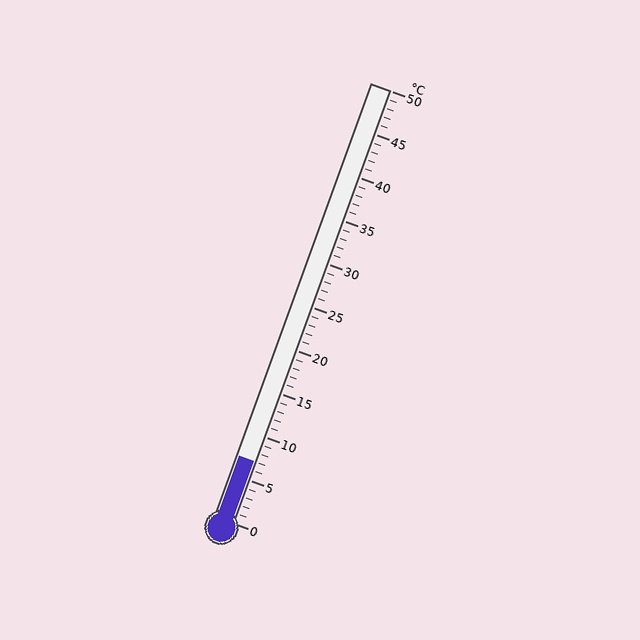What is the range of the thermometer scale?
The thermometer scale ranges from 0°C to 50°C.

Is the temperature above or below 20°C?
The temperature is below 20°C.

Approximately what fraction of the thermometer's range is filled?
The thermometer is filled to approximately 15% of its range.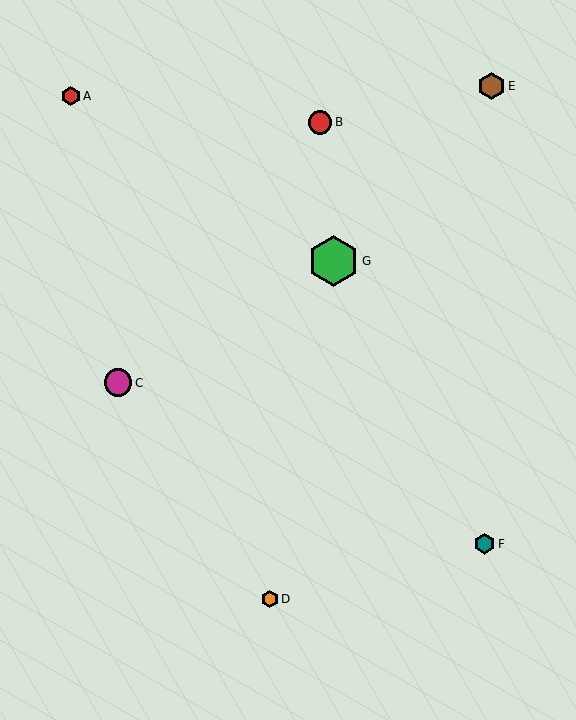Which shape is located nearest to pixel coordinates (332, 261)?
The green hexagon (labeled G) at (333, 261) is nearest to that location.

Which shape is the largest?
The green hexagon (labeled G) is the largest.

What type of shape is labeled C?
Shape C is a magenta circle.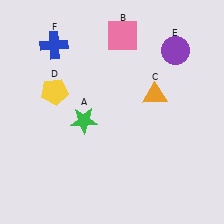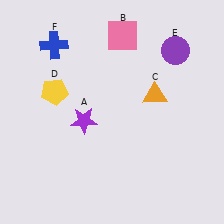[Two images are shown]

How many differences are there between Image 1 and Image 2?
There is 1 difference between the two images.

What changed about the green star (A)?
In Image 1, A is green. In Image 2, it changed to purple.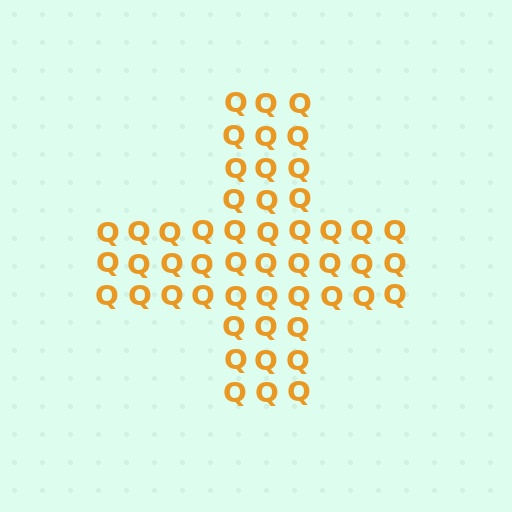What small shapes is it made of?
It is made of small letter Q's.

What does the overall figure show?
The overall figure shows a cross.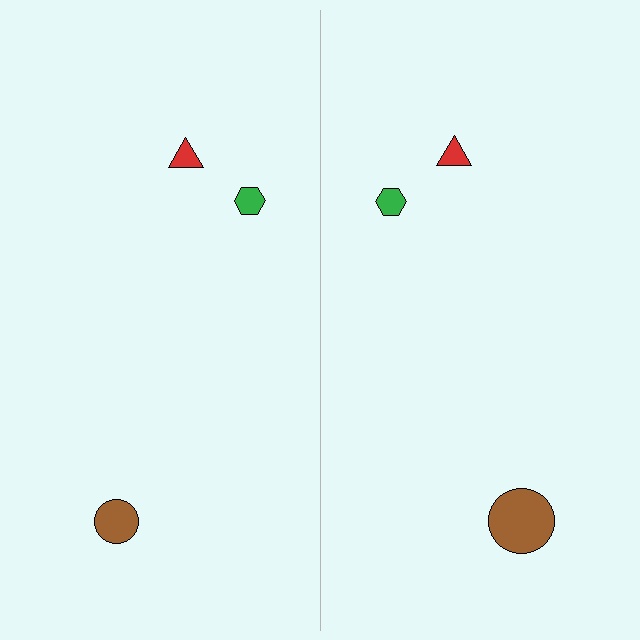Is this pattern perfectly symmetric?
No, the pattern is not perfectly symmetric. The brown circle on the right side has a different size than its mirror counterpart.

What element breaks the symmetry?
The brown circle on the right side has a different size than its mirror counterpart.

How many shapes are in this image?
There are 6 shapes in this image.